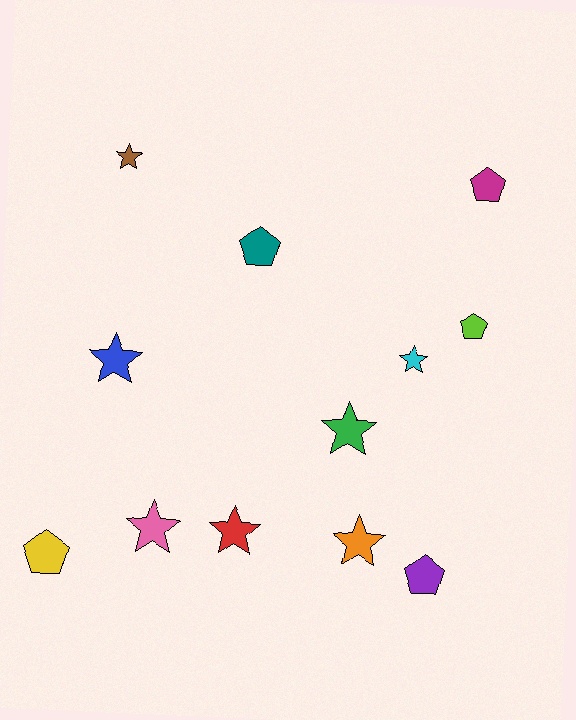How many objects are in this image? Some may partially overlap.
There are 12 objects.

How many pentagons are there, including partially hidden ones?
There are 5 pentagons.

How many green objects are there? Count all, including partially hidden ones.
There is 1 green object.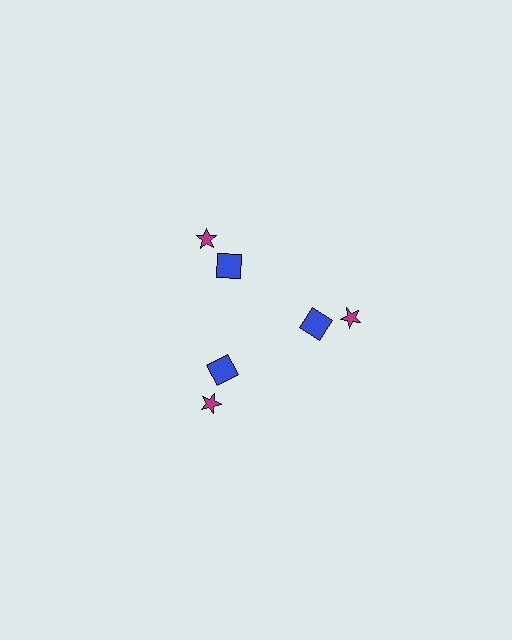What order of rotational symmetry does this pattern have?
This pattern has 3-fold rotational symmetry.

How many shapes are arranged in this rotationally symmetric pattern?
There are 6 shapes, arranged in 3 groups of 2.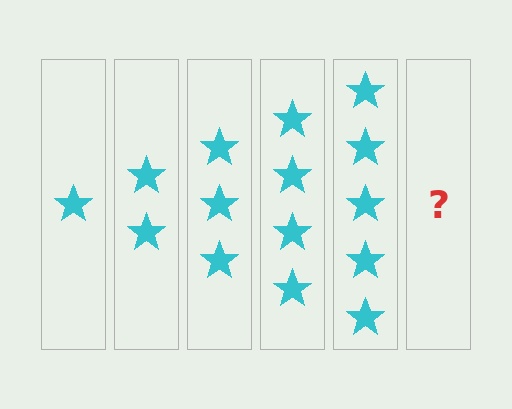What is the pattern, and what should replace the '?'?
The pattern is that each step adds one more star. The '?' should be 6 stars.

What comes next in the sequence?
The next element should be 6 stars.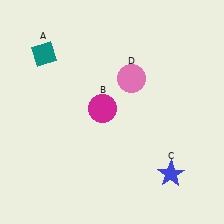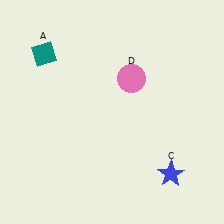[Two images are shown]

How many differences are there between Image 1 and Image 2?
There is 1 difference between the two images.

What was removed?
The magenta circle (B) was removed in Image 2.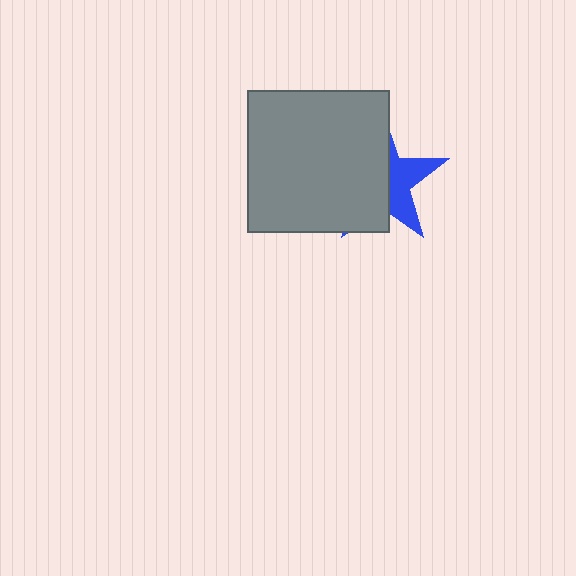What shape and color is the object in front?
The object in front is a gray square.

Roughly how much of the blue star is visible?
A small part of it is visible (roughly 39%).